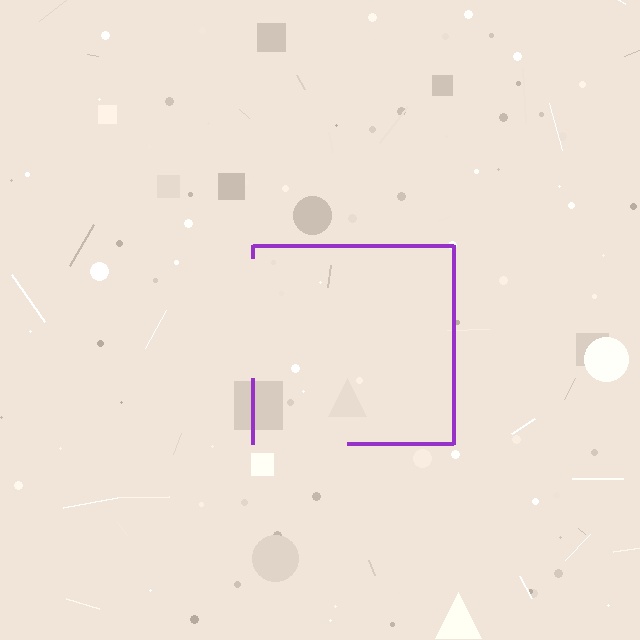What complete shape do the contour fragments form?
The contour fragments form a square.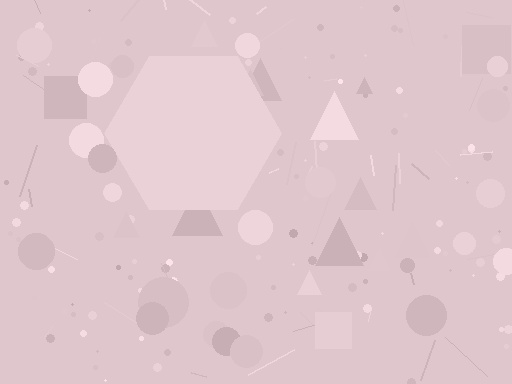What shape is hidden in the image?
A hexagon is hidden in the image.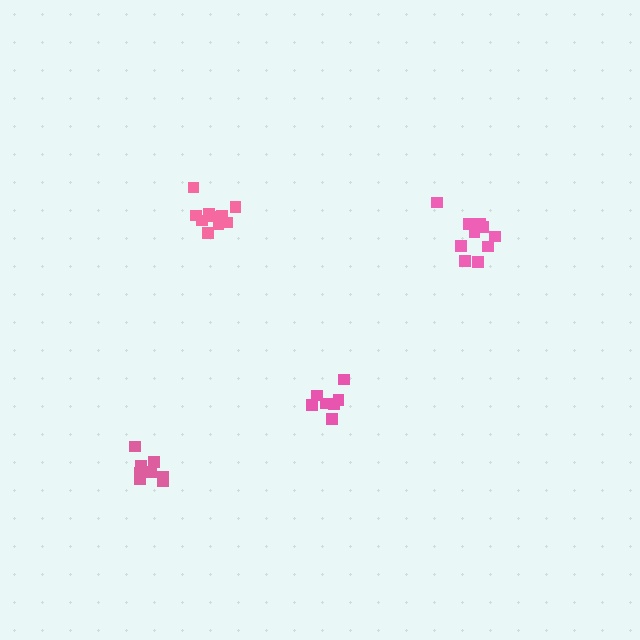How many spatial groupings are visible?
There are 4 spatial groupings.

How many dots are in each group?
Group 1: 7 dots, Group 2: 11 dots, Group 3: 8 dots, Group 4: 11 dots (37 total).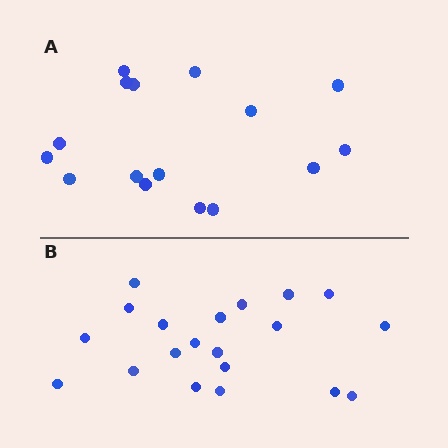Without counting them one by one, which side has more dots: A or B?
Region B (the bottom region) has more dots.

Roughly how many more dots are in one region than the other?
Region B has about 4 more dots than region A.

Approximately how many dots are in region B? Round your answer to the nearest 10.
About 20 dots.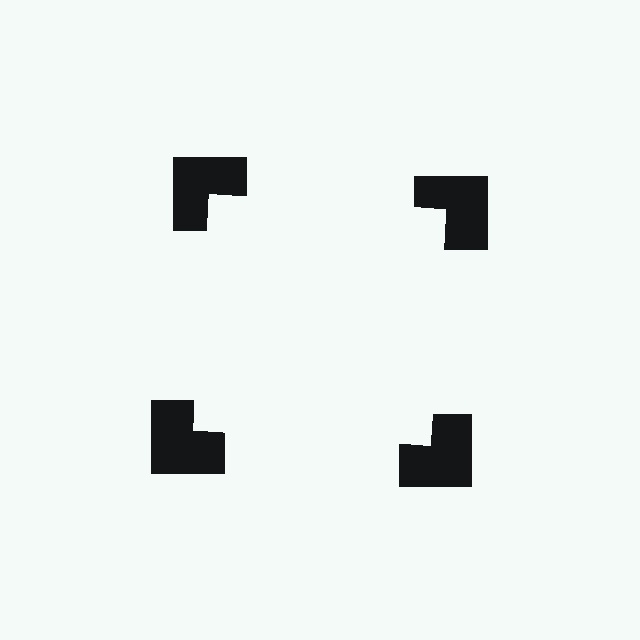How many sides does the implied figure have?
4 sides.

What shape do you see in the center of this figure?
An illusory square — its edges are inferred from the aligned wedge cuts in the notched squares, not physically drawn.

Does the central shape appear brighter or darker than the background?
It typically appears slightly brighter than the background, even though no actual brightness change is drawn.